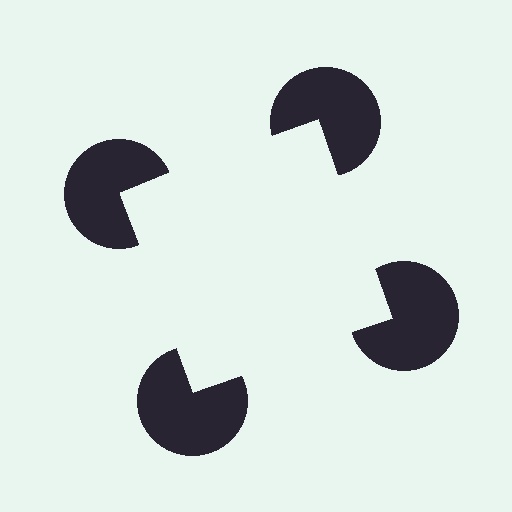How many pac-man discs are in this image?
There are 4 — one at each vertex of the illusory square.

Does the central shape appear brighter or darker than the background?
It typically appears slightly brighter than the background, even though no actual brightness change is drawn.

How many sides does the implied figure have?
4 sides.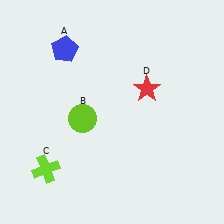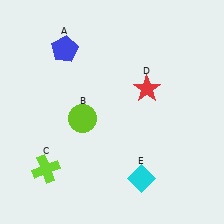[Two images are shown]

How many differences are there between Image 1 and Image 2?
There is 1 difference between the two images.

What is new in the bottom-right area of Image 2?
A cyan diamond (E) was added in the bottom-right area of Image 2.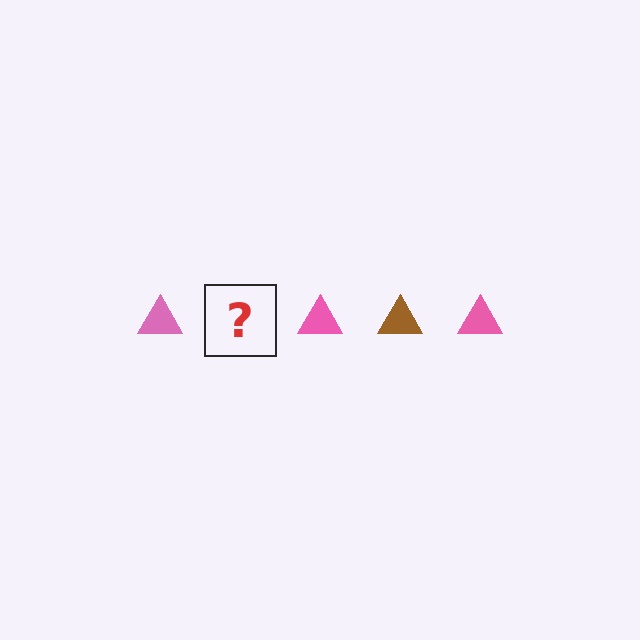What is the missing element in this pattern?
The missing element is a brown triangle.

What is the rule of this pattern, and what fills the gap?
The rule is that the pattern cycles through pink, brown triangles. The gap should be filled with a brown triangle.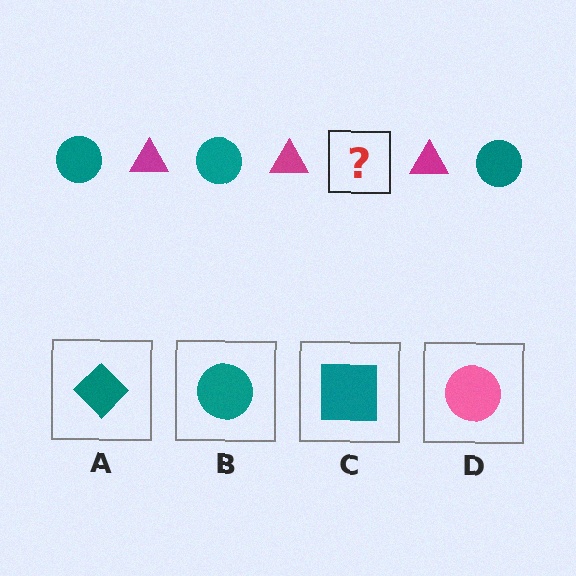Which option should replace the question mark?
Option B.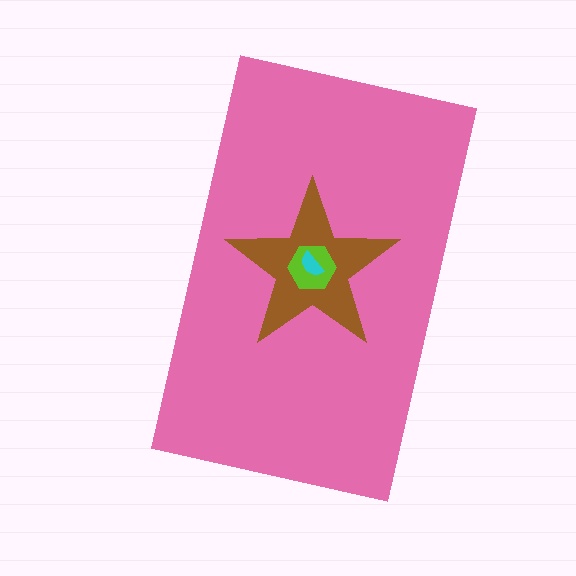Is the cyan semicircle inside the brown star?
Yes.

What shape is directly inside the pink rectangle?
The brown star.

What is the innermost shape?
The cyan semicircle.